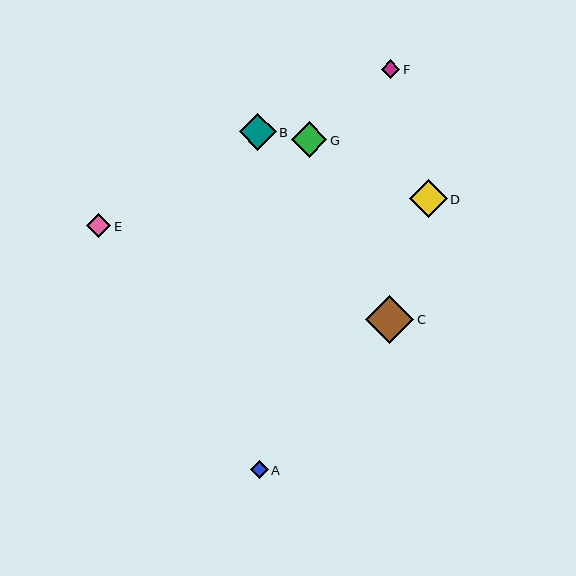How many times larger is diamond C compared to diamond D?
Diamond C is approximately 1.3 times the size of diamond D.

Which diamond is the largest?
Diamond C is the largest with a size of approximately 48 pixels.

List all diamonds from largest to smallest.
From largest to smallest: C, D, B, G, E, F, A.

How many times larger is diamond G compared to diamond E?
Diamond G is approximately 1.5 times the size of diamond E.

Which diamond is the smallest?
Diamond A is the smallest with a size of approximately 18 pixels.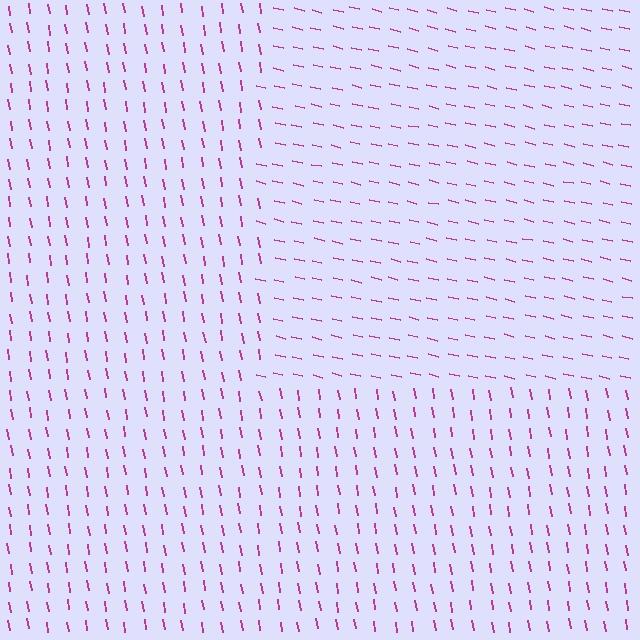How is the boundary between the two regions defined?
The boundary is defined purely by a change in line orientation (approximately 67 degrees difference). All lines are the same color and thickness.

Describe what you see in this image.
The image is filled with small magenta line segments. A rectangle region in the image has lines oriented differently from the surrounding lines, creating a visible texture boundary.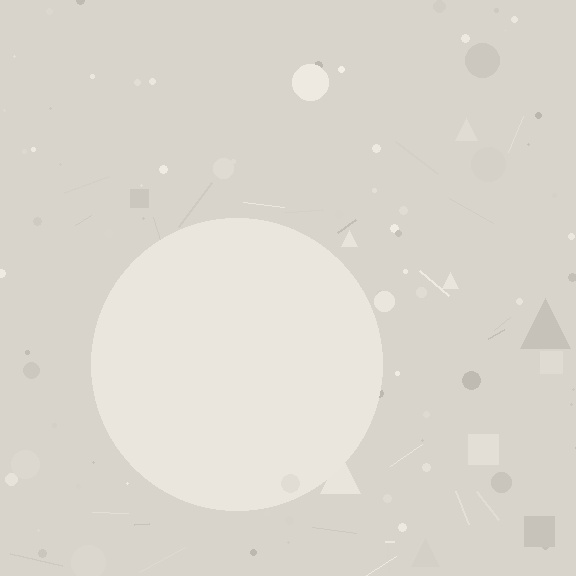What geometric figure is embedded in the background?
A circle is embedded in the background.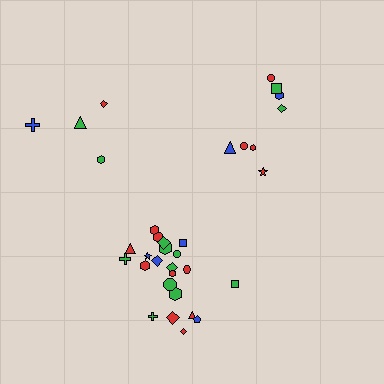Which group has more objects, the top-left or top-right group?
The top-right group.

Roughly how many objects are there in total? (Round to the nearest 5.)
Roughly 35 objects in total.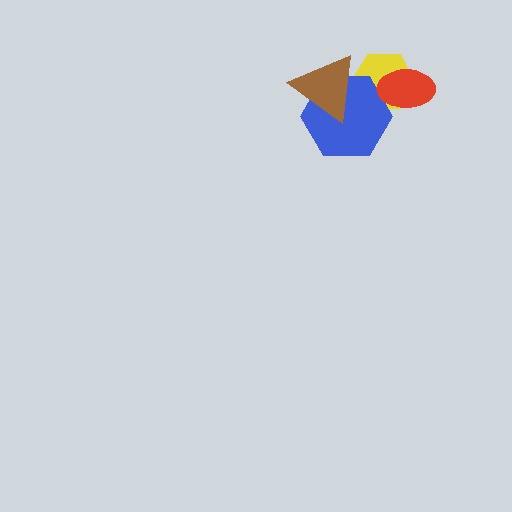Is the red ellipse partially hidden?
No, no other shape covers it.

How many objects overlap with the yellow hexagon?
3 objects overlap with the yellow hexagon.